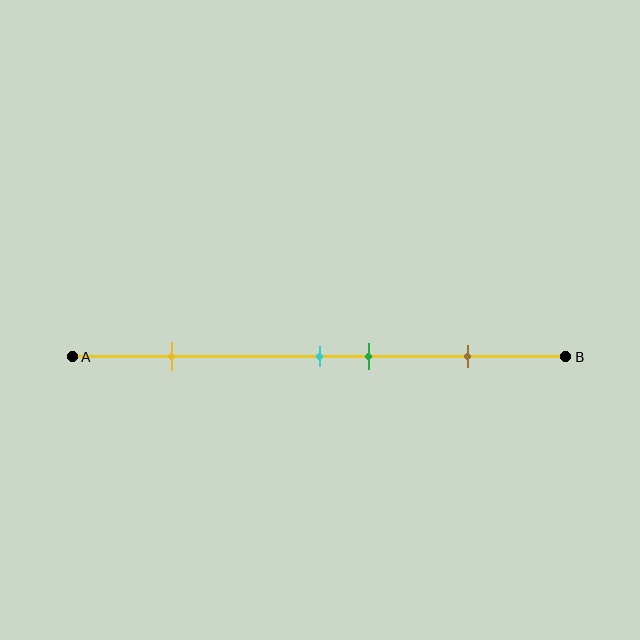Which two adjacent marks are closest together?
The cyan and green marks are the closest adjacent pair.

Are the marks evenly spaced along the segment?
No, the marks are not evenly spaced.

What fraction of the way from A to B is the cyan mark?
The cyan mark is approximately 50% (0.5) of the way from A to B.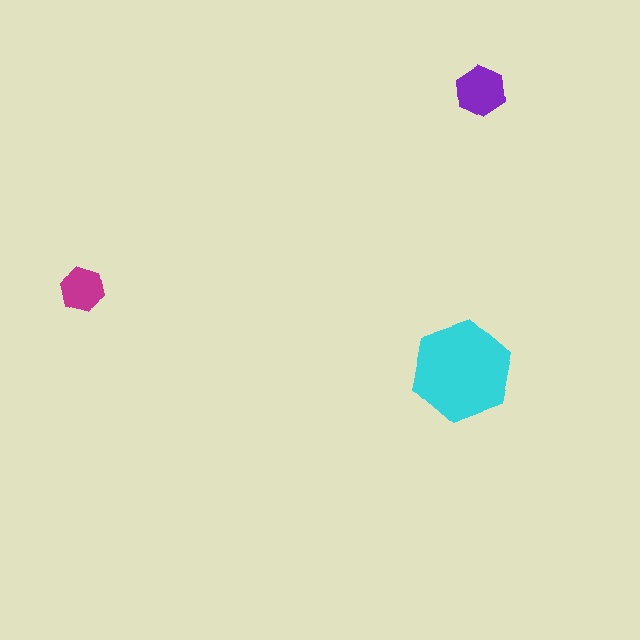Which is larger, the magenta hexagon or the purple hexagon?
The purple one.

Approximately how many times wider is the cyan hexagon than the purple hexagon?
About 2 times wider.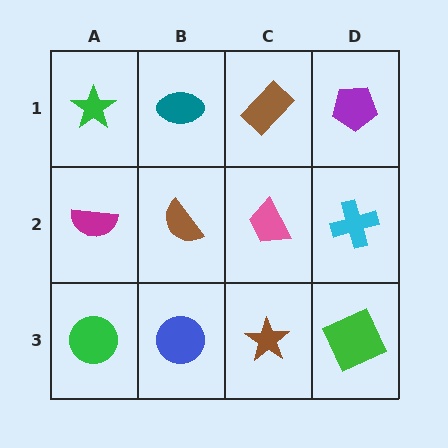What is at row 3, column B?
A blue circle.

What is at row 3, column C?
A brown star.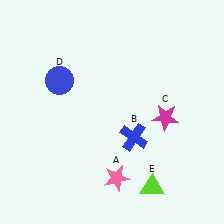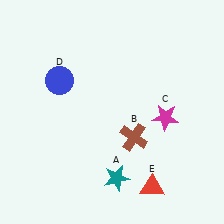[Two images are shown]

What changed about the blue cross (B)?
In Image 1, B is blue. In Image 2, it changed to brown.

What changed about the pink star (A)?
In Image 1, A is pink. In Image 2, it changed to teal.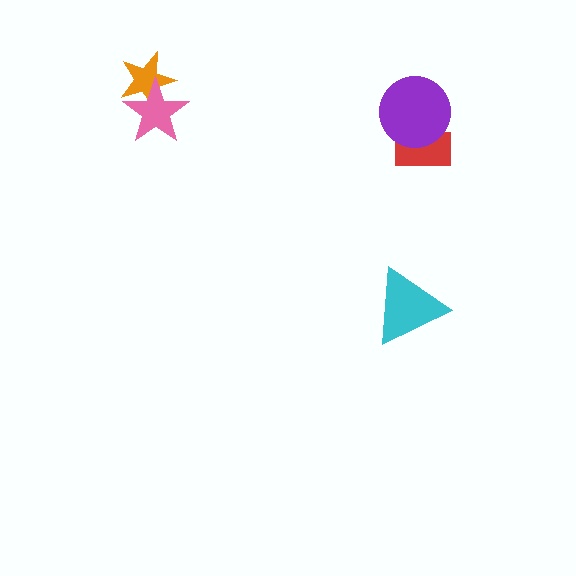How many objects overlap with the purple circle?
1 object overlaps with the purple circle.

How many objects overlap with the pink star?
1 object overlaps with the pink star.